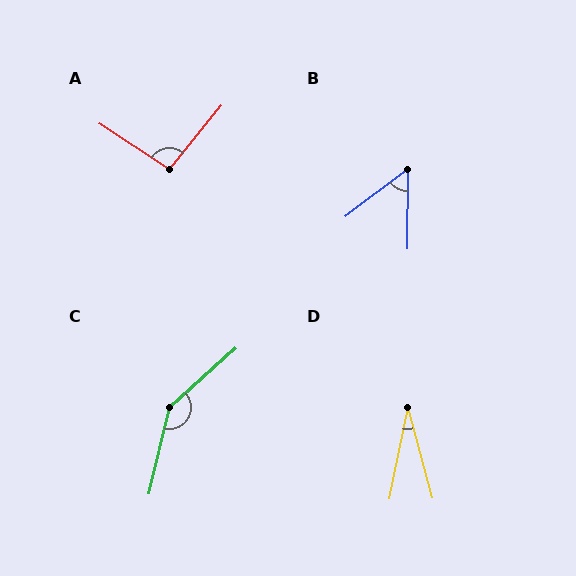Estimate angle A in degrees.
Approximately 96 degrees.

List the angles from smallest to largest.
D (27°), B (52°), A (96°), C (145°).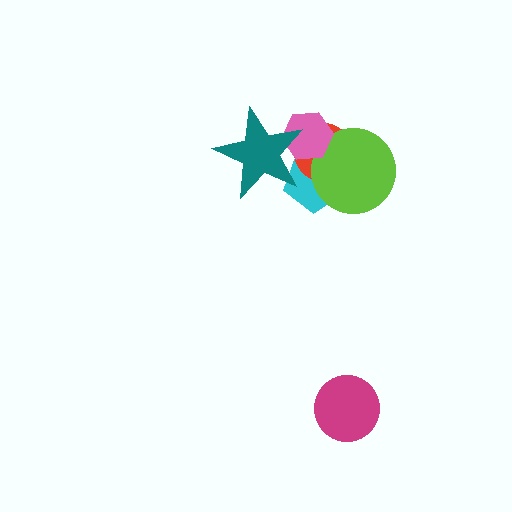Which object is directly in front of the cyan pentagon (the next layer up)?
The red circle is directly in front of the cyan pentagon.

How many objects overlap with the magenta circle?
0 objects overlap with the magenta circle.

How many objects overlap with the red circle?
4 objects overlap with the red circle.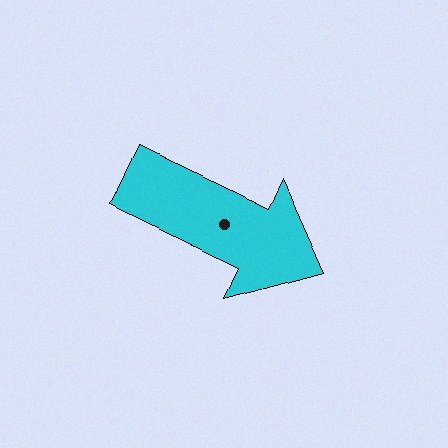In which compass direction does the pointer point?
Southeast.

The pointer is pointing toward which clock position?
Roughly 4 o'clock.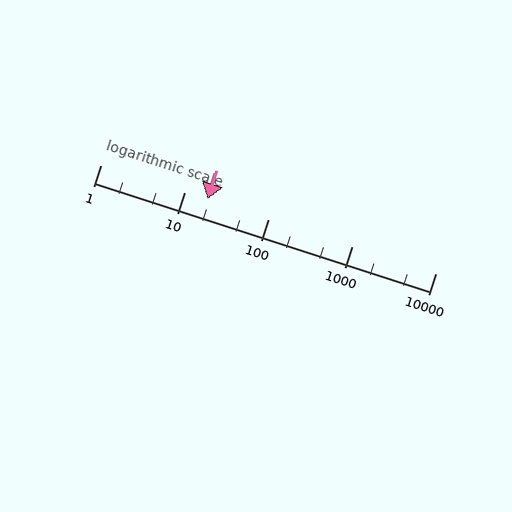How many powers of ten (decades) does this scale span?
The scale spans 4 decades, from 1 to 10000.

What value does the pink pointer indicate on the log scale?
The pointer indicates approximately 19.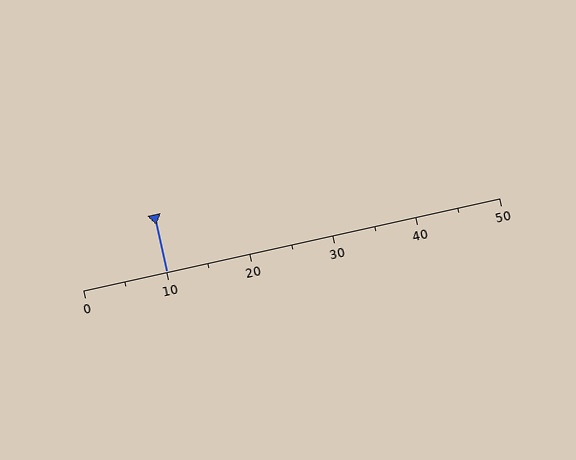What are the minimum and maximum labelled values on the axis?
The axis runs from 0 to 50.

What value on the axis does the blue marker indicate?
The marker indicates approximately 10.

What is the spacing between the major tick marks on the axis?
The major ticks are spaced 10 apart.